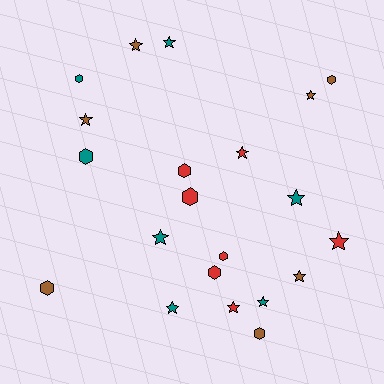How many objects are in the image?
There are 21 objects.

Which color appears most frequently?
Brown, with 7 objects.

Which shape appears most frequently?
Star, with 12 objects.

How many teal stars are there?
There are 5 teal stars.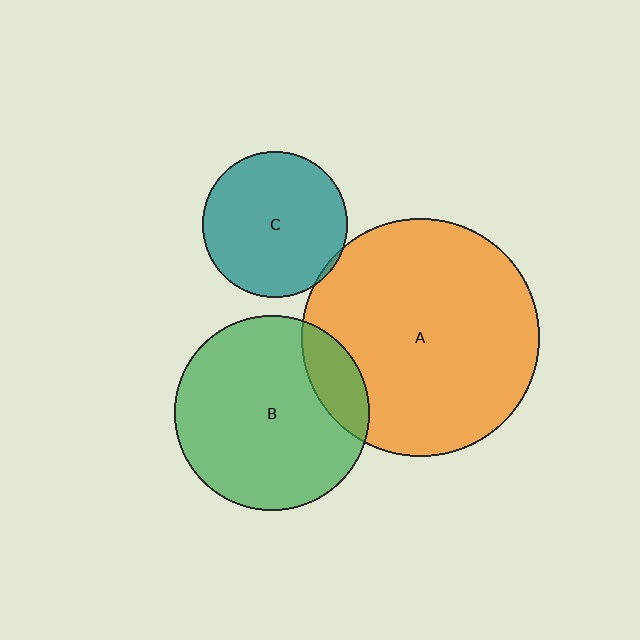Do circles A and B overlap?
Yes.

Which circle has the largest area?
Circle A (orange).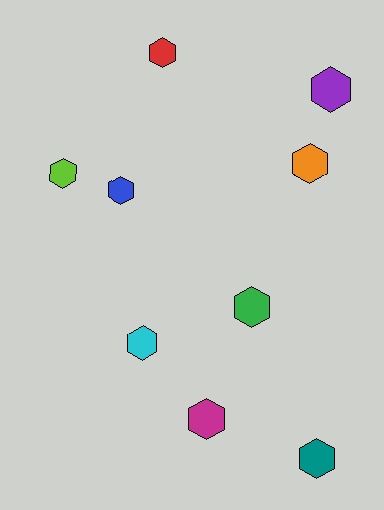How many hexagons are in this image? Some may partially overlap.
There are 9 hexagons.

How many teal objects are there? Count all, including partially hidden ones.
There is 1 teal object.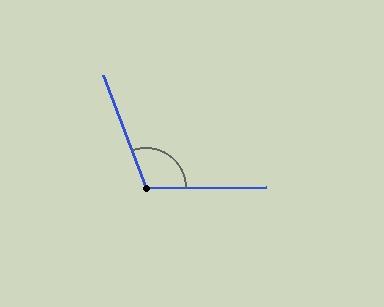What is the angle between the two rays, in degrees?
Approximately 110 degrees.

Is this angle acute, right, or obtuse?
It is obtuse.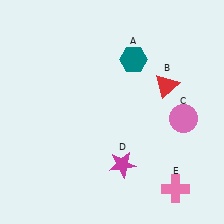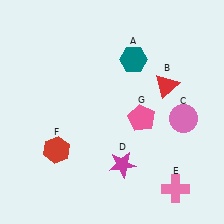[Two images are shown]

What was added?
A red hexagon (F), a pink pentagon (G) were added in Image 2.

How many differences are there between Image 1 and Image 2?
There are 2 differences between the two images.